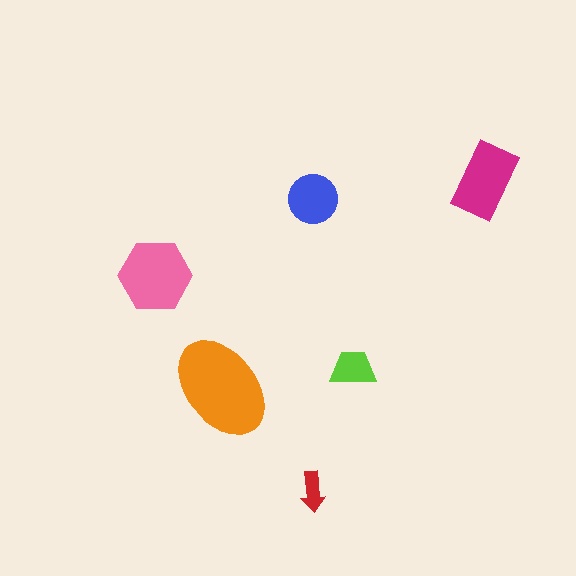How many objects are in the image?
There are 6 objects in the image.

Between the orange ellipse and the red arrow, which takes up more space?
The orange ellipse.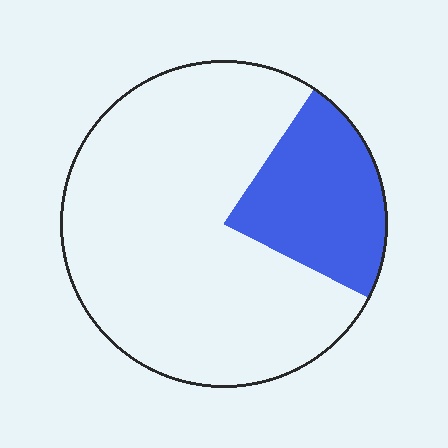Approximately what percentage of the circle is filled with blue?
Approximately 25%.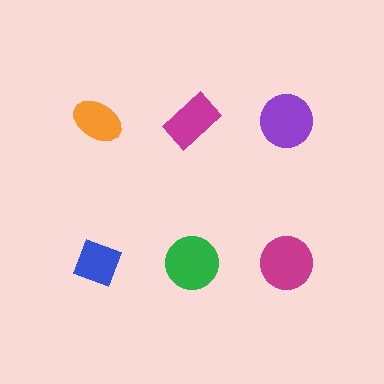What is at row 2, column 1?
A blue diamond.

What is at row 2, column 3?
A magenta circle.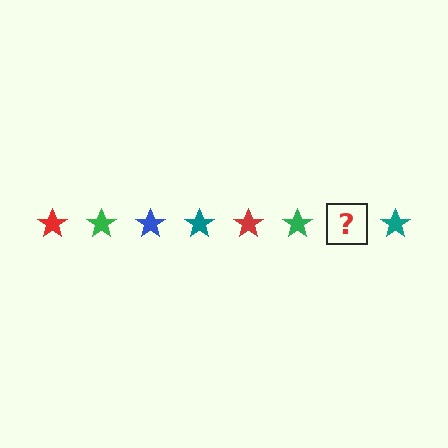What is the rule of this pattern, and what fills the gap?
The rule is that the pattern cycles through red, green, blue, teal stars. The gap should be filled with a blue star.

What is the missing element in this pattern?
The missing element is a blue star.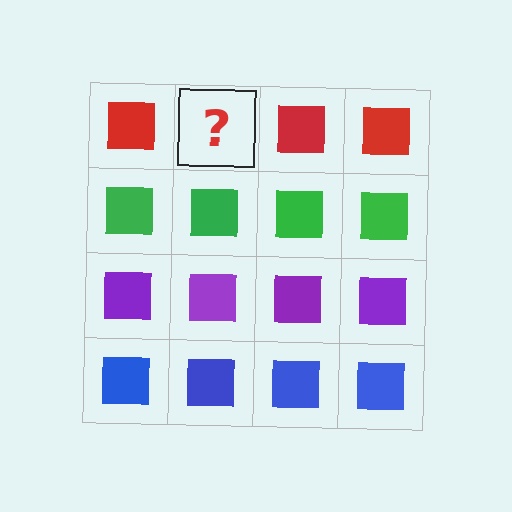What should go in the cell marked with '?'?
The missing cell should contain a red square.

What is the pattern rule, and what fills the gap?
The rule is that each row has a consistent color. The gap should be filled with a red square.